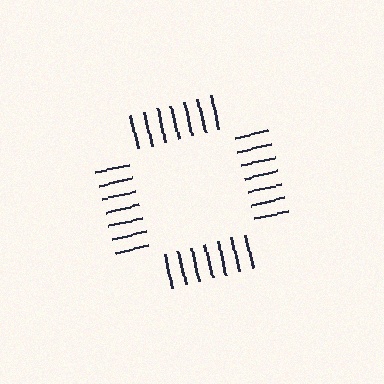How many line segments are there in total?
28 — 7 along each of the 4 edges.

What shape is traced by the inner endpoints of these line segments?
An illusory square — the line segments terminate on its edges but no continuous stroke is drawn.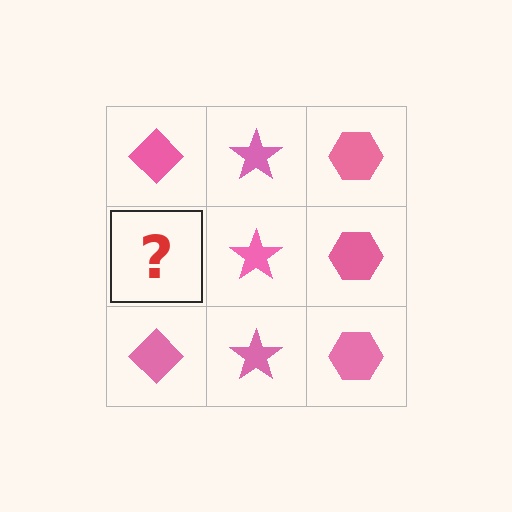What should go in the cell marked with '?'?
The missing cell should contain a pink diamond.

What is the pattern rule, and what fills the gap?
The rule is that each column has a consistent shape. The gap should be filled with a pink diamond.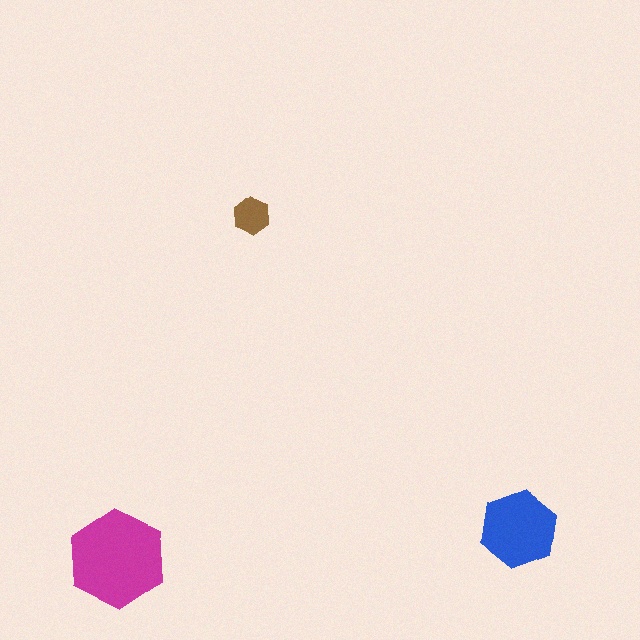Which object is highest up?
The brown hexagon is topmost.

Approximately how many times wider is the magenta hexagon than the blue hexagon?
About 1.5 times wider.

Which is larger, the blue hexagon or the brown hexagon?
The blue one.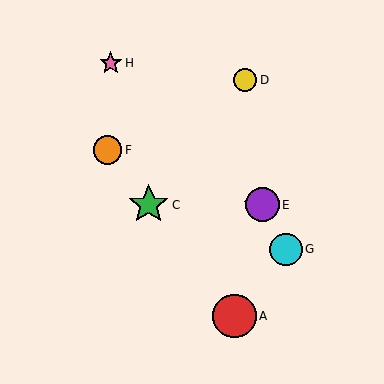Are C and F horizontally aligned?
No, C is at y≈205 and F is at y≈150.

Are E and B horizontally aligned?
Yes, both are at y≈205.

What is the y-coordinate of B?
Object B is at y≈205.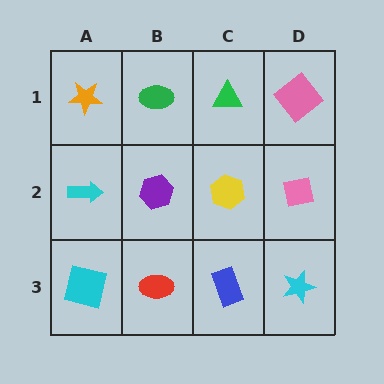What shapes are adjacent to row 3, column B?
A purple hexagon (row 2, column B), a cyan square (row 3, column A), a blue rectangle (row 3, column C).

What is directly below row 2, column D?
A cyan star.